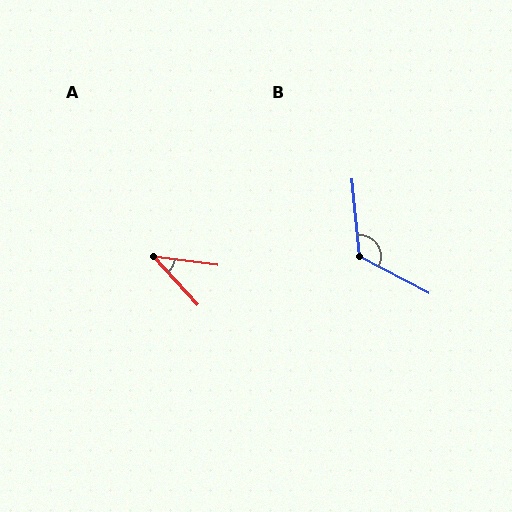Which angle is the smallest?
A, at approximately 40 degrees.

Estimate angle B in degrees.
Approximately 123 degrees.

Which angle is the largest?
B, at approximately 123 degrees.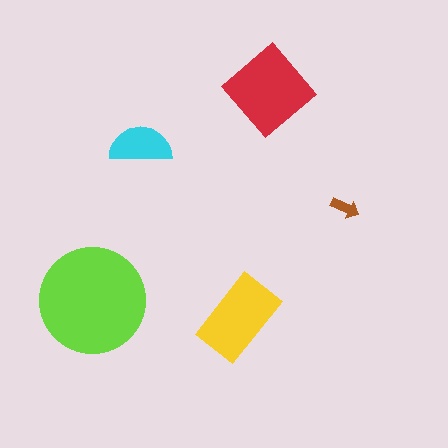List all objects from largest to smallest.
The lime circle, the red diamond, the yellow rectangle, the cyan semicircle, the brown arrow.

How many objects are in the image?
There are 5 objects in the image.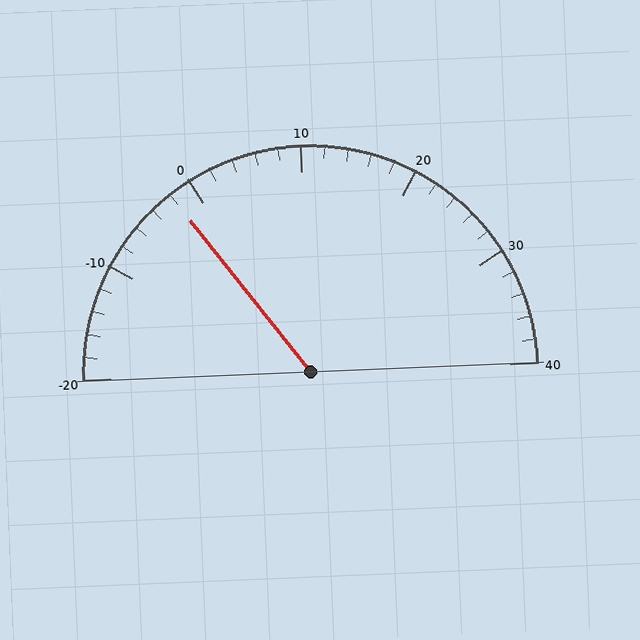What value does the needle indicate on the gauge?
The needle indicates approximately -2.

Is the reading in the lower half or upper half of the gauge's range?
The reading is in the lower half of the range (-20 to 40).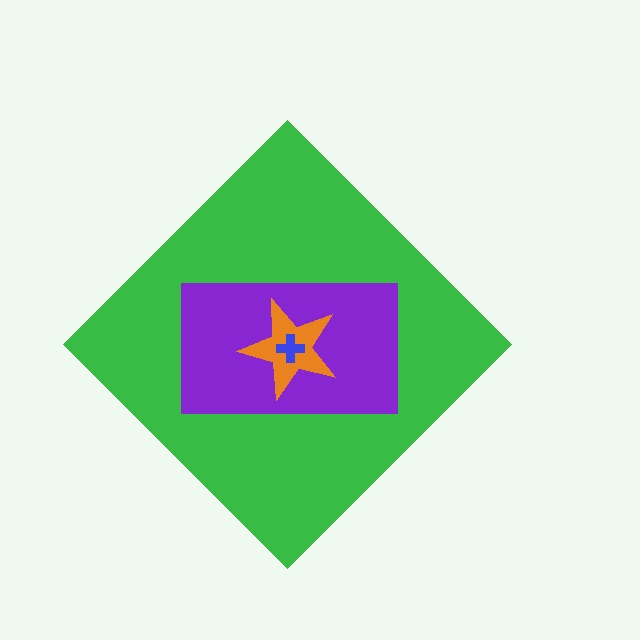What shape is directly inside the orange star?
The blue cross.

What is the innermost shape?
The blue cross.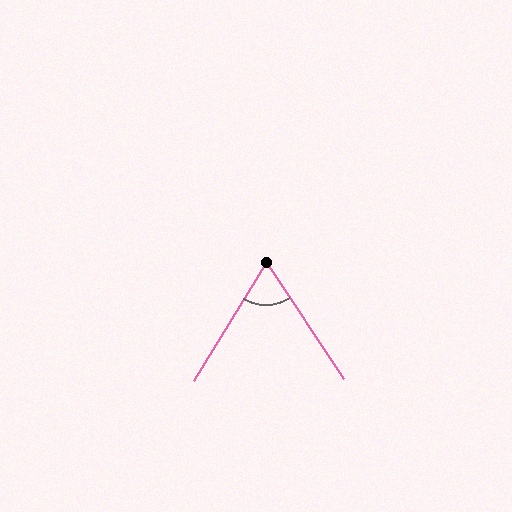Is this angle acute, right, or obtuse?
It is acute.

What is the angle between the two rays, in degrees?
Approximately 65 degrees.